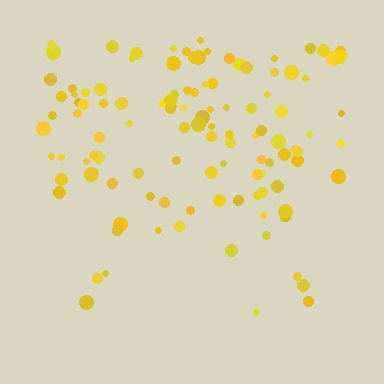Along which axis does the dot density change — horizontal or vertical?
Vertical.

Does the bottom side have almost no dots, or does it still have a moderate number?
Still a moderate number, just noticeably fewer than the top.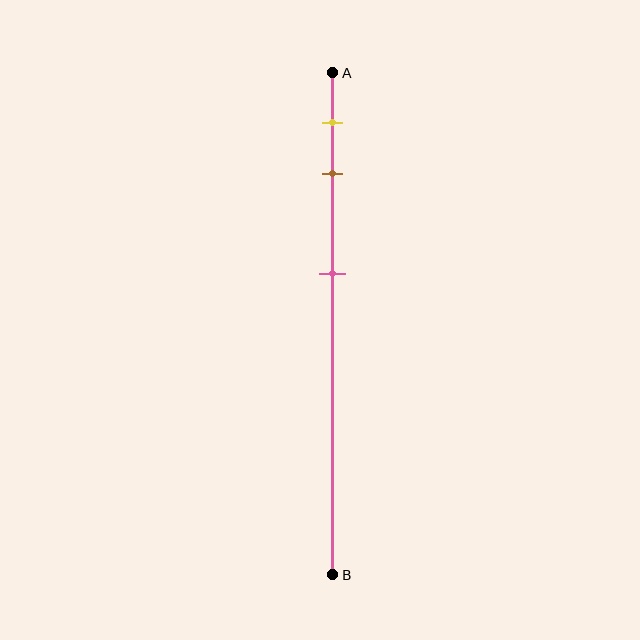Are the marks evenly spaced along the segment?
No, the marks are not evenly spaced.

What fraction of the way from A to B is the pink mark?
The pink mark is approximately 40% (0.4) of the way from A to B.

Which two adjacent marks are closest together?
The yellow and brown marks are the closest adjacent pair.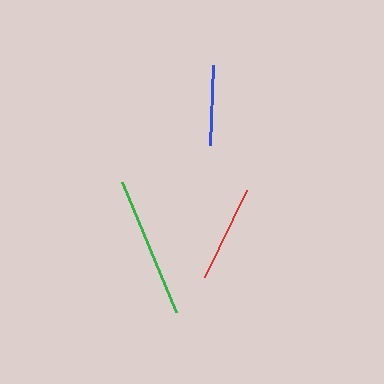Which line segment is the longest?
The green line is the longest at approximately 141 pixels.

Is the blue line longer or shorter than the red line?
The red line is longer than the blue line.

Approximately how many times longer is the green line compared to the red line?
The green line is approximately 1.5 times the length of the red line.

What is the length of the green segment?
The green segment is approximately 141 pixels long.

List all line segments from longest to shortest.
From longest to shortest: green, red, blue.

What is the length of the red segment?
The red segment is approximately 97 pixels long.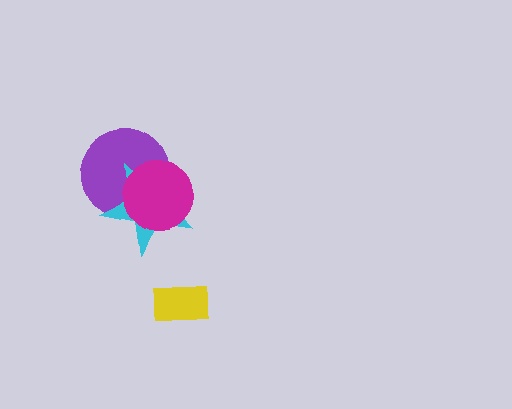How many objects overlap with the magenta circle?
2 objects overlap with the magenta circle.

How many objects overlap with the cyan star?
2 objects overlap with the cyan star.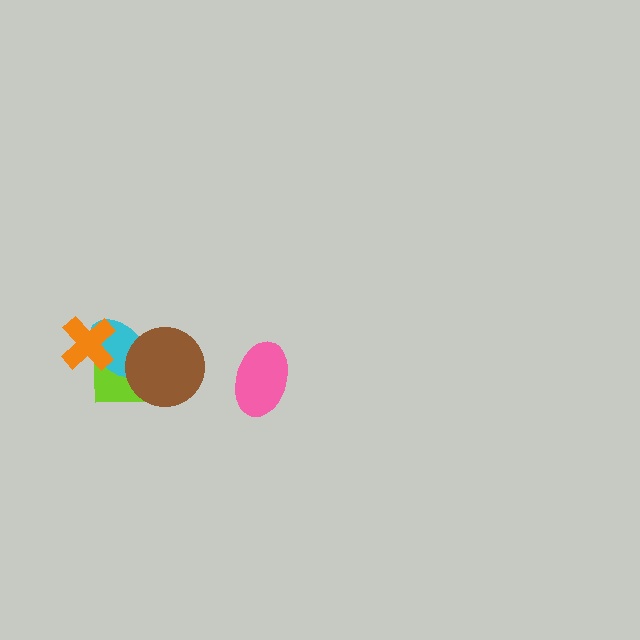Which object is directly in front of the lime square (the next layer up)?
The cyan ellipse is directly in front of the lime square.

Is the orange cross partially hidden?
No, no other shape covers it.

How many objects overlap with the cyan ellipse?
3 objects overlap with the cyan ellipse.